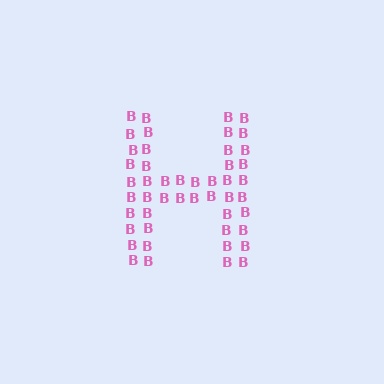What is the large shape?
The large shape is the letter H.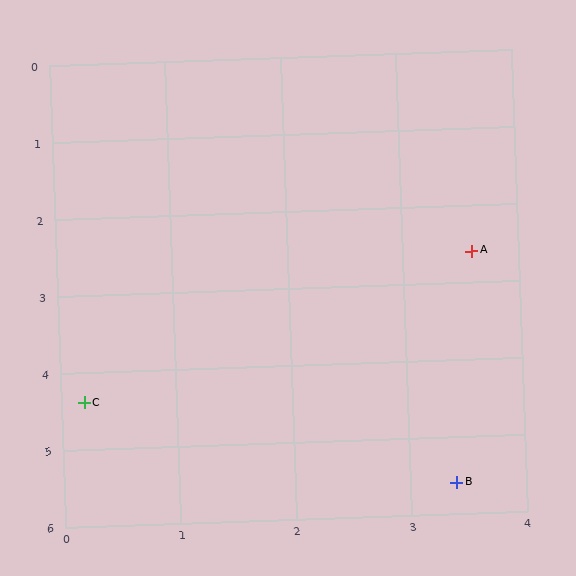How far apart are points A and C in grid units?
Points A and C are about 3.8 grid units apart.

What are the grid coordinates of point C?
Point C is at approximately (0.2, 4.4).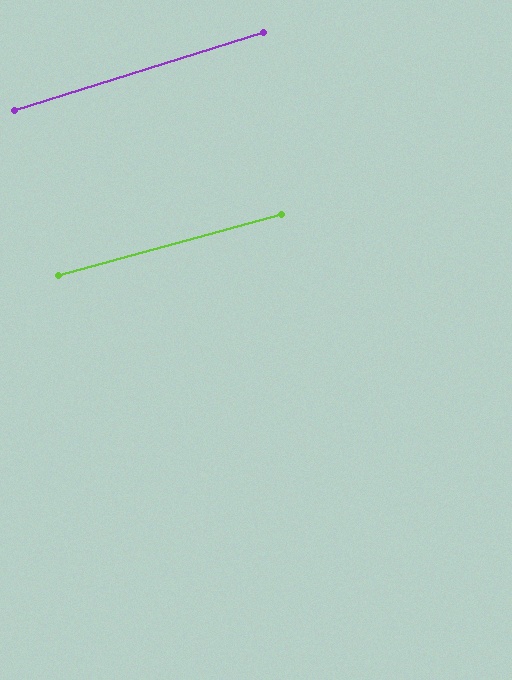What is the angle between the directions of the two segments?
Approximately 2 degrees.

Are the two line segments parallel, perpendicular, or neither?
Parallel — their directions differ by only 2.0°.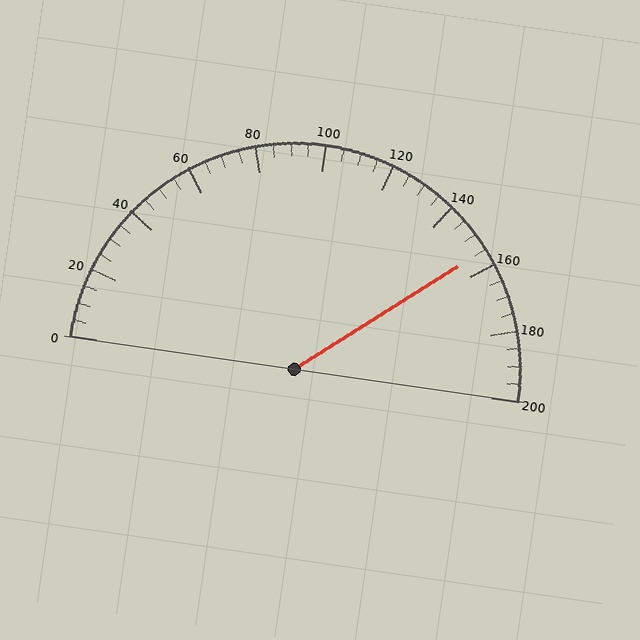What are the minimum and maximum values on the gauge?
The gauge ranges from 0 to 200.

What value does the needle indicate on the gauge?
The needle indicates approximately 155.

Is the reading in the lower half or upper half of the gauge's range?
The reading is in the upper half of the range (0 to 200).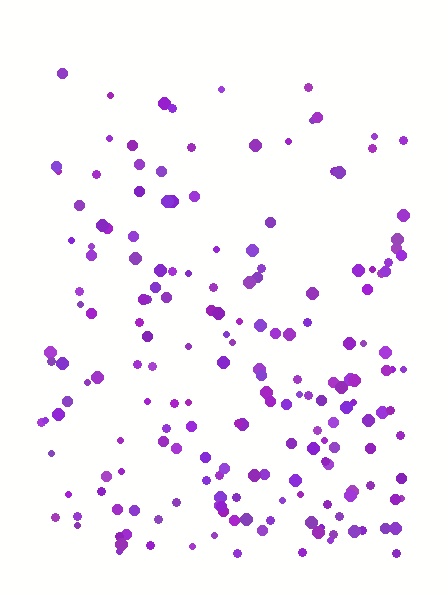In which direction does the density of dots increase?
From top to bottom, with the bottom side densest.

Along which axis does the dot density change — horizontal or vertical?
Vertical.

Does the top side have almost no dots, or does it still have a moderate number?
Still a moderate number, just noticeably fewer than the bottom.